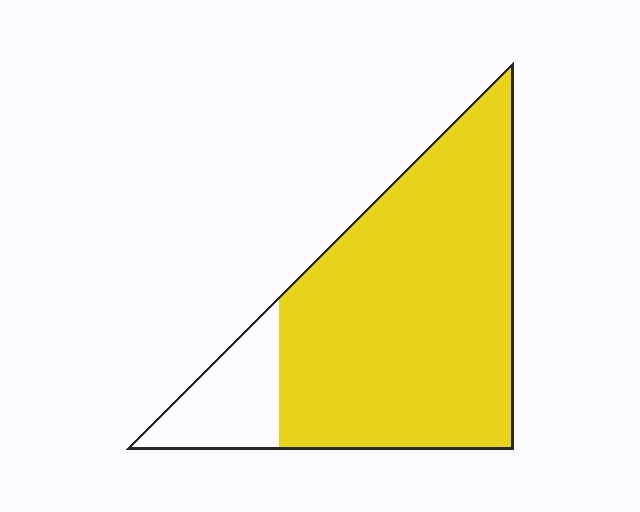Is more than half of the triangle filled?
Yes.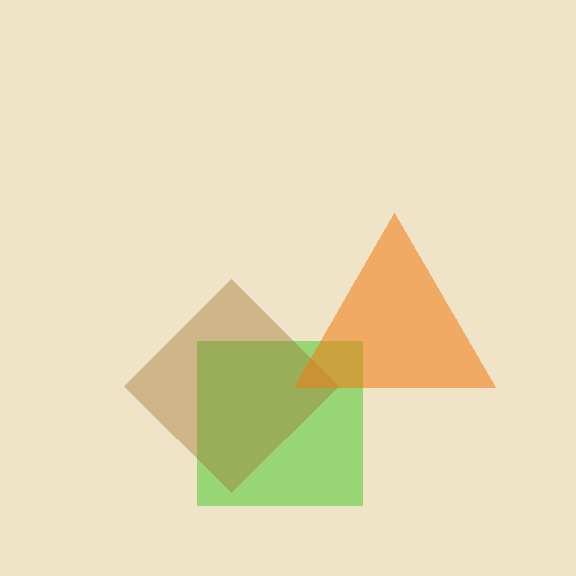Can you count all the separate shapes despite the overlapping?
Yes, there are 3 separate shapes.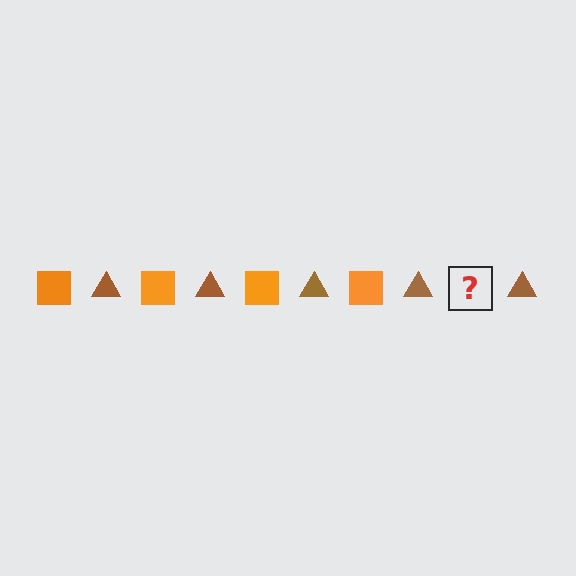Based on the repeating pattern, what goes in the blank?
The blank should be an orange square.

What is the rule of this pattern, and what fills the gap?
The rule is that the pattern alternates between orange square and brown triangle. The gap should be filled with an orange square.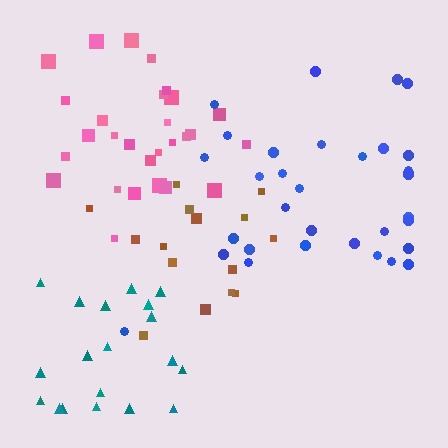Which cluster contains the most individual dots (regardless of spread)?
Blue (33).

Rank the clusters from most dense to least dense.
pink, blue, brown, teal.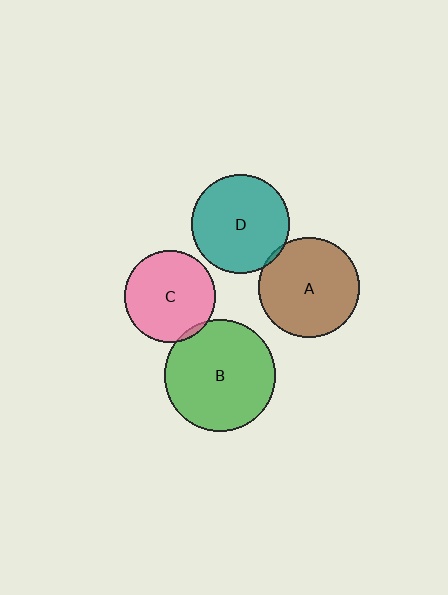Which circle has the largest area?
Circle B (green).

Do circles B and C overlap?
Yes.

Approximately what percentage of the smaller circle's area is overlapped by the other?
Approximately 5%.